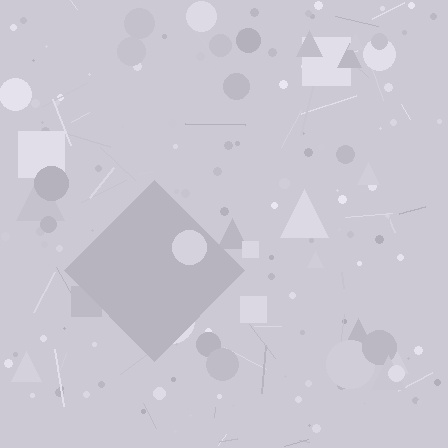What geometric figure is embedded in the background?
A diamond is embedded in the background.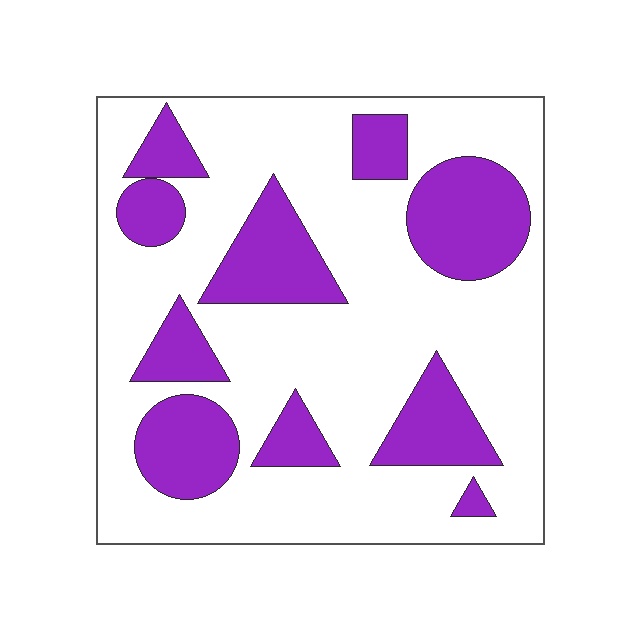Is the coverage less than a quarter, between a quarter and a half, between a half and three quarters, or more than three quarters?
Between a quarter and a half.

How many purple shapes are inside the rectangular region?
10.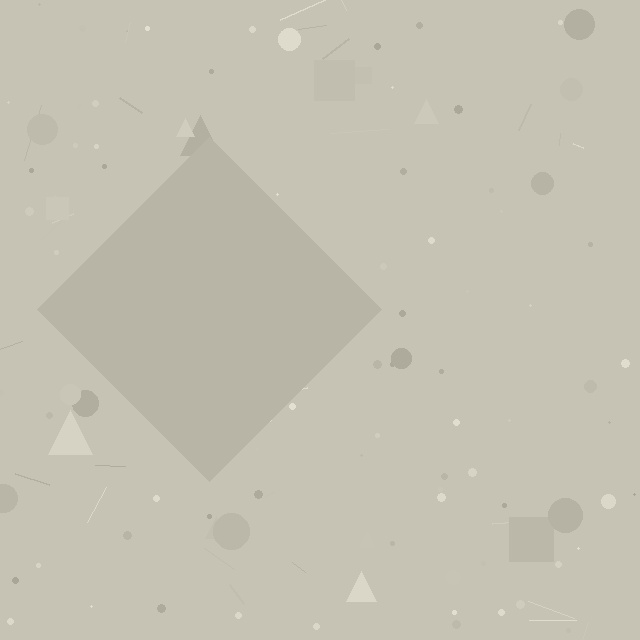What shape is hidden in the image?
A diamond is hidden in the image.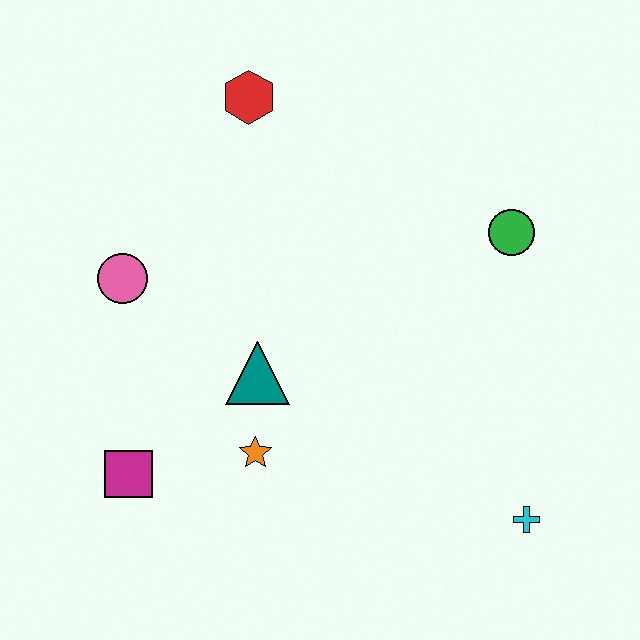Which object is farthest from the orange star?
The red hexagon is farthest from the orange star.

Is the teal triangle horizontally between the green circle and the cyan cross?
No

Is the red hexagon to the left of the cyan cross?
Yes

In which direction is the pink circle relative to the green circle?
The pink circle is to the left of the green circle.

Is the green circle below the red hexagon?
Yes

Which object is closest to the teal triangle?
The orange star is closest to the teal triangle.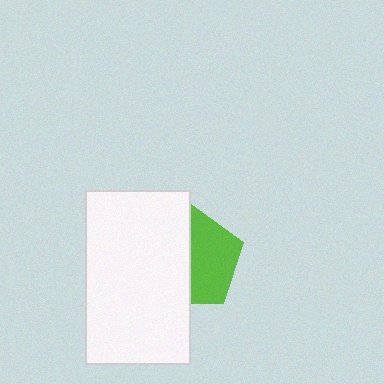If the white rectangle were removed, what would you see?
You would see the complete lime pentagon.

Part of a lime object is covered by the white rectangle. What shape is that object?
It is a pentagon.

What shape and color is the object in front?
The object in front is a white rectangle.